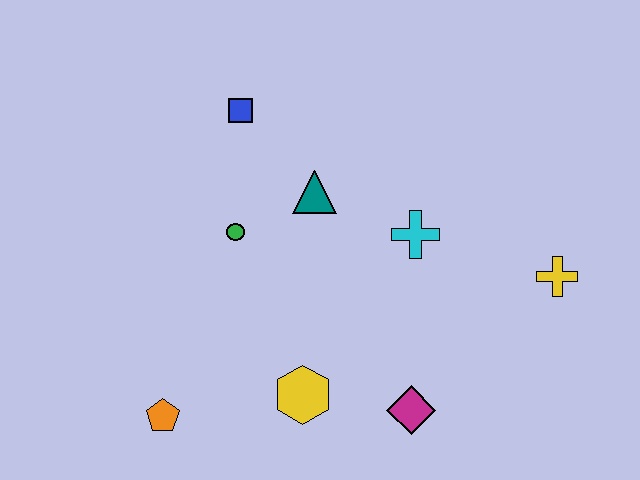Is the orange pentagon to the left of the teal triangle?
Yes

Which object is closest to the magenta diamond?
The yellow hexagon is closest to the magenta diamond.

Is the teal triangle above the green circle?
Yes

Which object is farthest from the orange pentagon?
The yellow cross is farthest from the orange pentagon.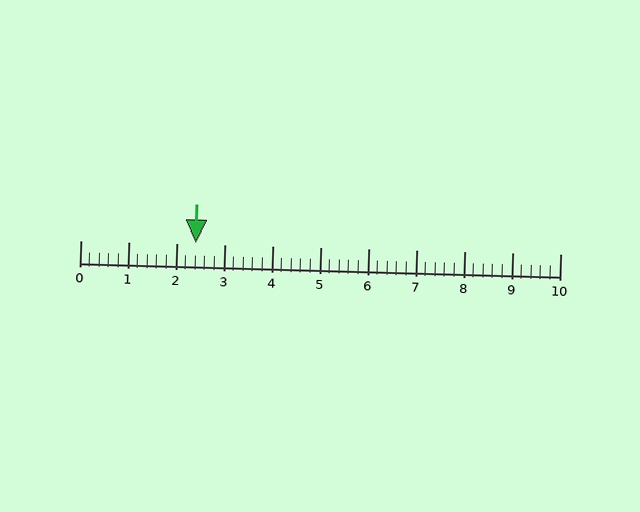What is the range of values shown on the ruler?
The ruler shows values from 0 to 10.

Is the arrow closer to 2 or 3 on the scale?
The arrow is closer to 2.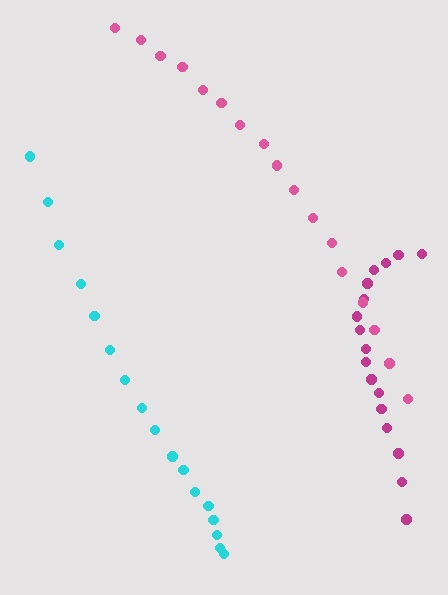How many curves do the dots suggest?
There are 3 distinct paths.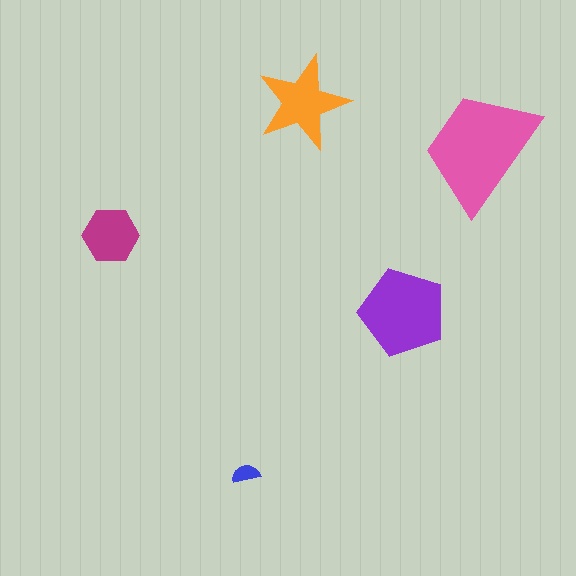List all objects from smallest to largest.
The blue semicircle, the magenta hexagon, the orange star, the purple pentagon, the pink trapezoid.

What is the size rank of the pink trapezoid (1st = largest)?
1st.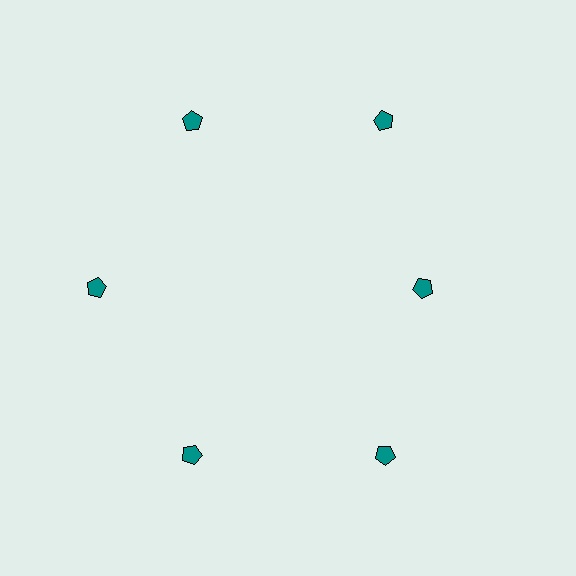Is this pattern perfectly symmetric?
No. The 6 teal pentagons are arranged in a ring, but one element near the 3 o'clock position is pulled inward toward the center, breaking the 6-fold rotational symmetry.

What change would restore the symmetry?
The symmetry would be restored by moving it outward, back onto the ring so that all 6 pentagons sit at equal angles and equal distance from the center.